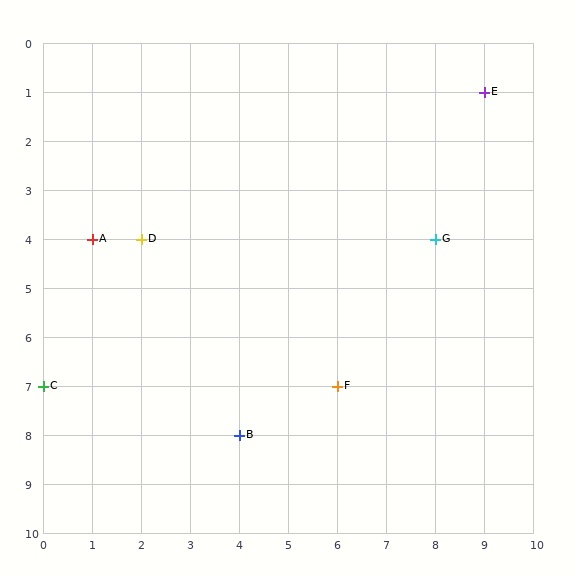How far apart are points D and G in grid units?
Points D and G are 6 columns apart.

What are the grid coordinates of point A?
Point A is at grid coordinates (1, 4).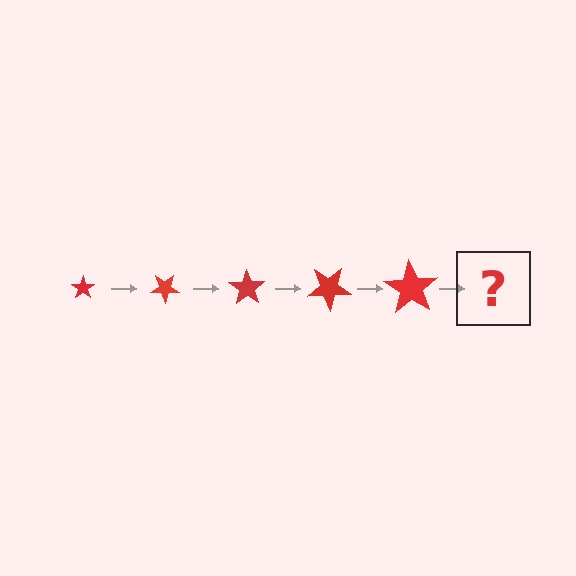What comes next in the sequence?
The next element should be a star, larger than the previous one and rotated 175 degrees from the start.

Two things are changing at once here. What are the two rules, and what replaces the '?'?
The two rules are that the star grows larger each step and it rotates 35 degrees each step. The '?' should be a star, larger than the previous one and rotated 175 degrees from the start.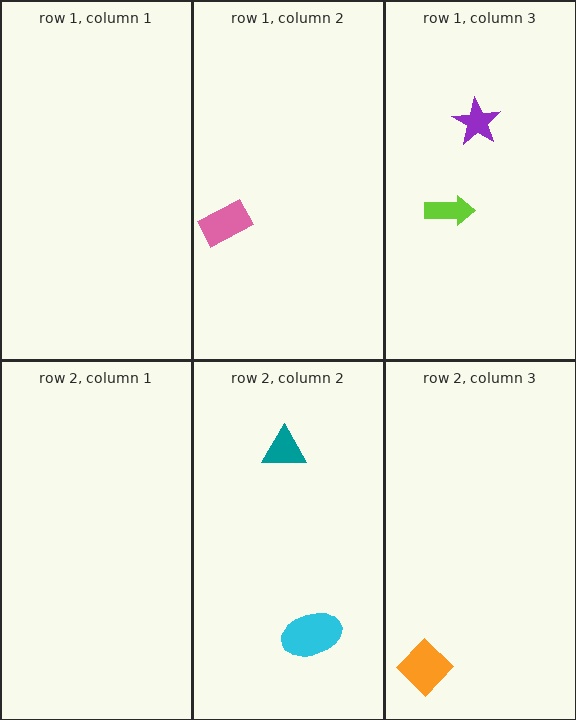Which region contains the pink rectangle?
The row 1, column 2 region.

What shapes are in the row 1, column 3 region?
The purple star, the lime arrow.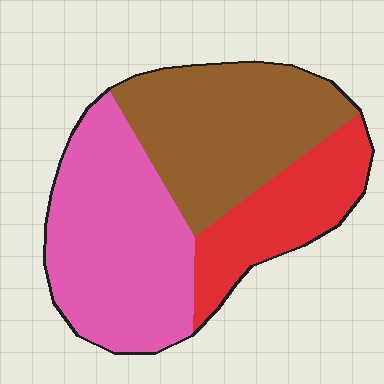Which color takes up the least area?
Red, at roughly 20%.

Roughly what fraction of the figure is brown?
Brown covers 36% of the figure.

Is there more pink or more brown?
Pink.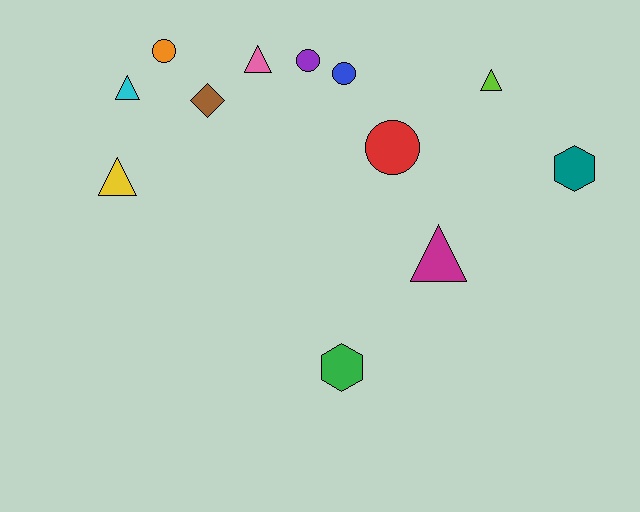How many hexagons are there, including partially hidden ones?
There are 2 hexagons.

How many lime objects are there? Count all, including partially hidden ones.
There is 1 lime object.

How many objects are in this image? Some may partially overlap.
There are 12 objects.